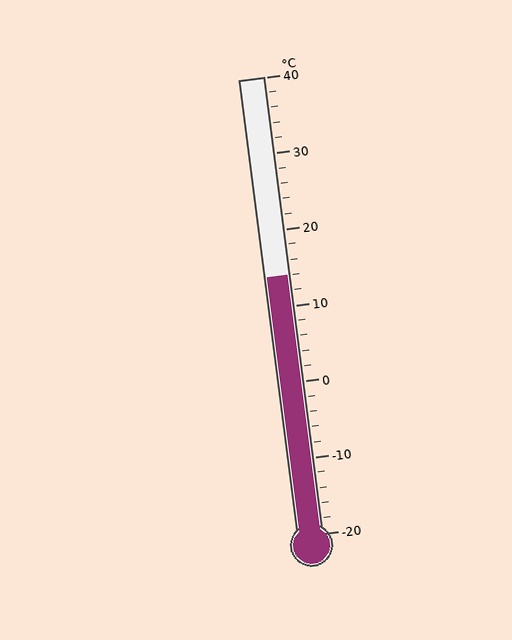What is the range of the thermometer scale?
The thermometer scale ranges from -20°C to 40°C.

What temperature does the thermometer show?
The thermometer shows approximately 14°C.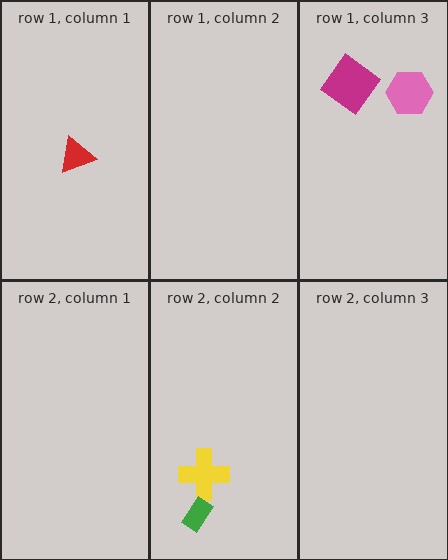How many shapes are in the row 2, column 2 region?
2.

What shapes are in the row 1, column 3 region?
The pink hexagon, the magenta diamond.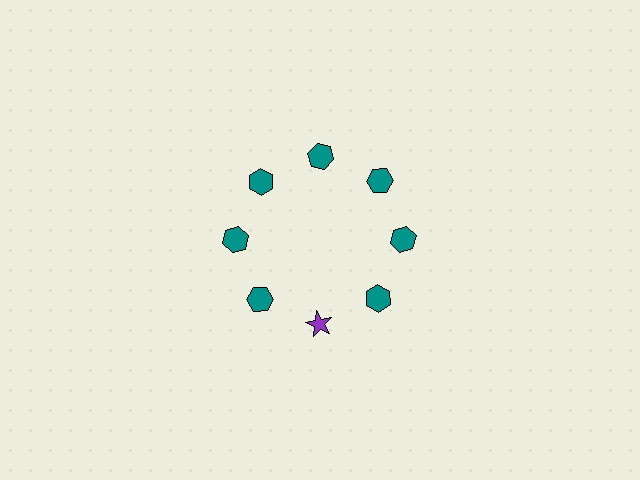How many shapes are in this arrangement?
There are 8 shapes arranged in a ring pattern.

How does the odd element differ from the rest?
It differs in both color (purple instead of teal) and shape (star instead of hexagon).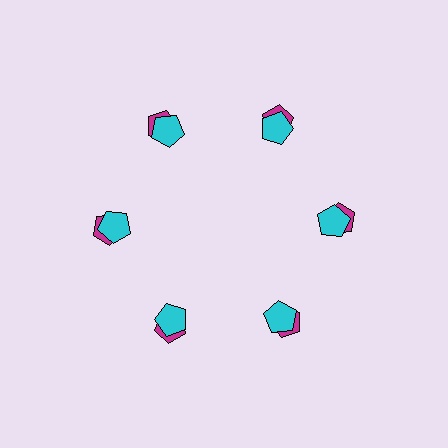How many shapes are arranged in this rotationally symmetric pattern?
There are 12 shapes, arranged in 6 groups of 2.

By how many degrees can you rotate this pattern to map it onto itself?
The pattern maps onto itself every 60 degrees of rotation.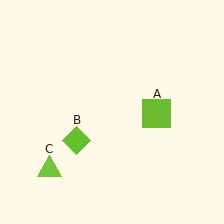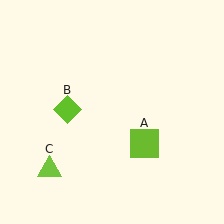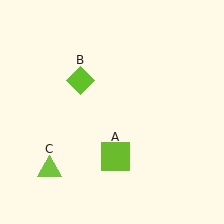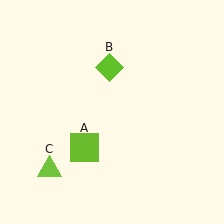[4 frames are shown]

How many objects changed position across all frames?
2 objects changed position: lime square (object A), lime diamond (object B).